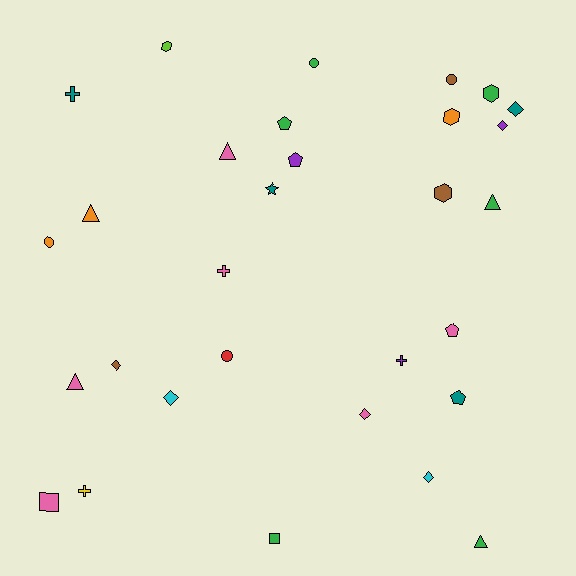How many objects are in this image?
There are 30 objects.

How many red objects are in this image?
There is 1 red object.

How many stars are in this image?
There is 1 star.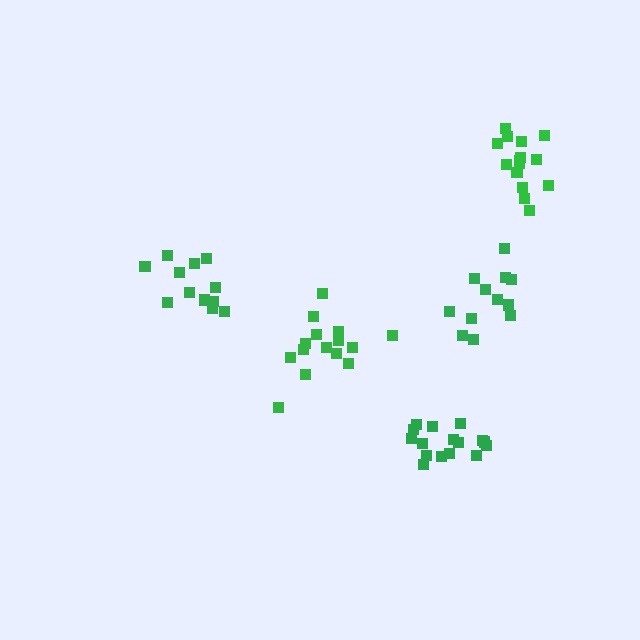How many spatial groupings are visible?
There are 5 spatial groupings.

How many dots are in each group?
Group 1: 15 dots, Group 2: 12 dots, Group 3: 12 dots, Group 4: 16 dots, Group 5: 15 dots (70 total).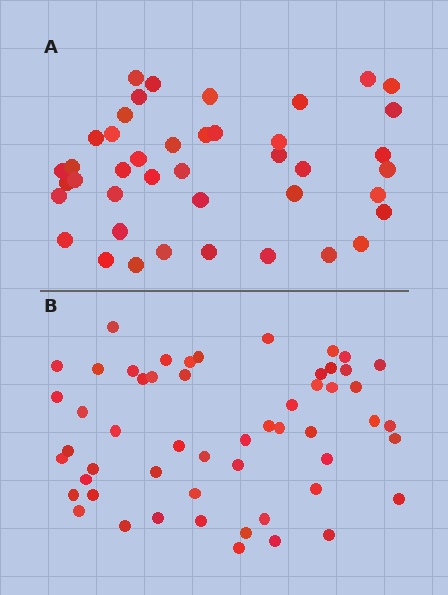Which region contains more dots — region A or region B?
Region B (the bottom region) has more dots.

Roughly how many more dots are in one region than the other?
Region B has roughly 12 or so more dots than region A.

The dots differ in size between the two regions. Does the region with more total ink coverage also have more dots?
No. Region A has more total ink coverage because its dots are larger, but region B actually contains more individual dots. Total area can be misleading — the number of items is what matters here.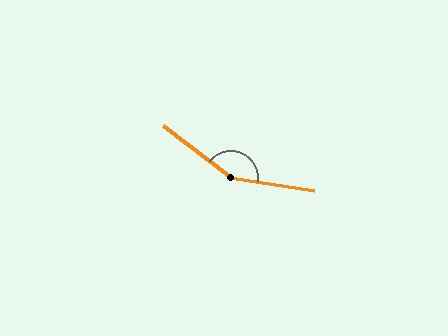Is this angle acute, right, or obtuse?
It is obtuse.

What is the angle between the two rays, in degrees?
Approximately 151 degrees.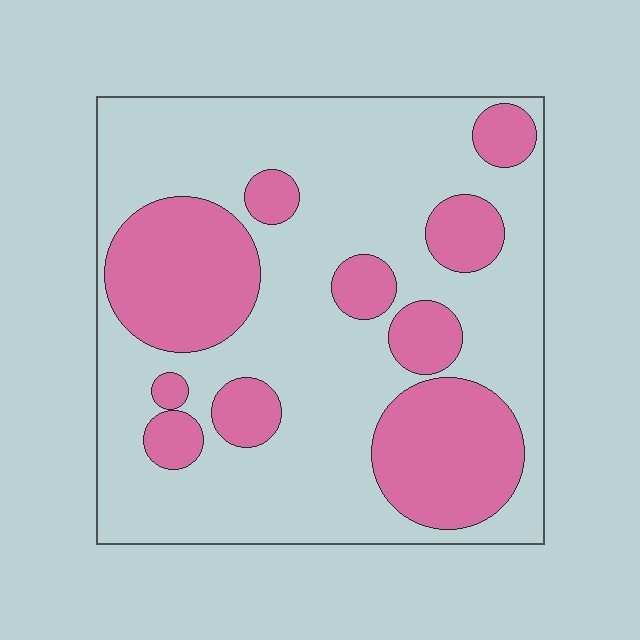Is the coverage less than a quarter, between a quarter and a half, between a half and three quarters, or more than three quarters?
Between a quarter and a half.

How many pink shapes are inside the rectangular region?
10.